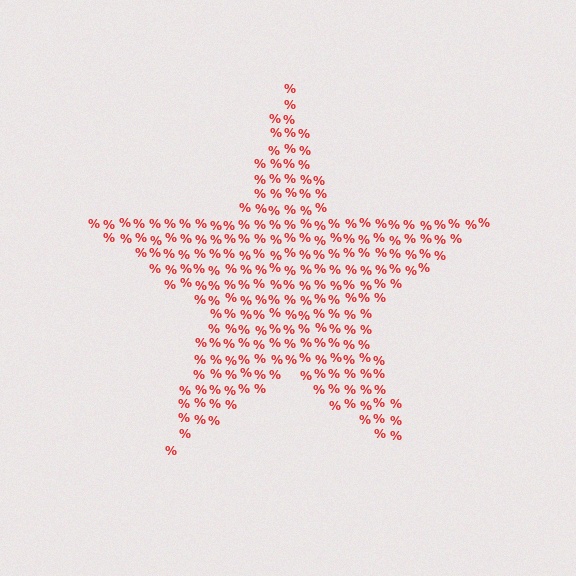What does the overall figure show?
The overall figure shows a star.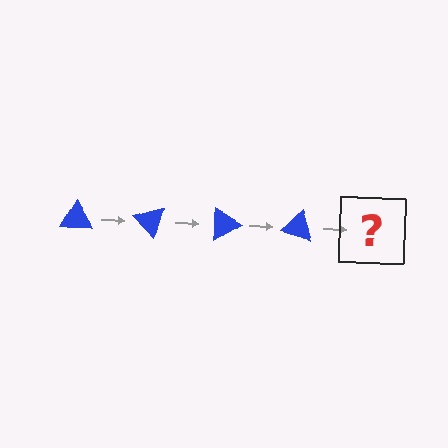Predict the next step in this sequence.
The next step is a blue triangle rotated 180 degrees.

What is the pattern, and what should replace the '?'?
The pattern is that the triangle rotates 45 degrees each step. The '?' should be a blue triangle rotated 180 degrees.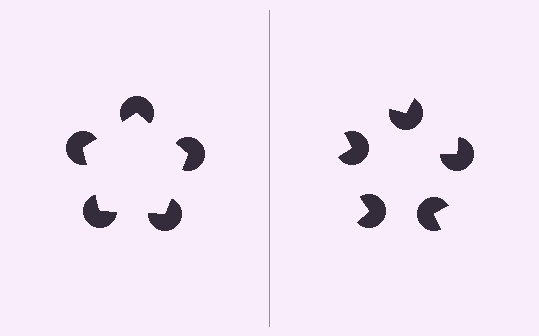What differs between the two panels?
The pac-man discs are positioned identically on both sides; only the wedge orientations differ. On the left they align to a pentagon; on the right they are misaligned.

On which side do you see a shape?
An illusory pentagon appears on the left side. On the right side the wedge cuts are rotated, so no coherent shape forms.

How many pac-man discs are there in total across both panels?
10 — 5 on each side.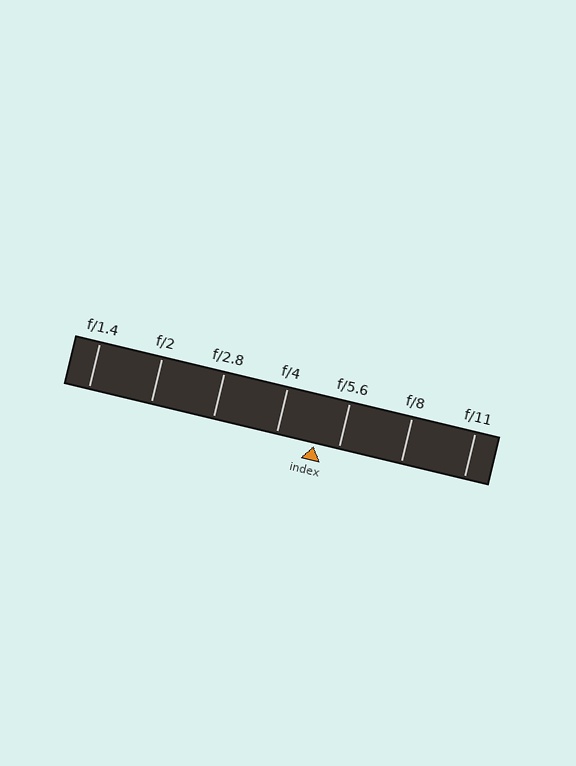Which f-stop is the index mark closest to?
The index mark is closest to f/5.6.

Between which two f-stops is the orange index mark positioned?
The index mark is between f/4 and f/5.6.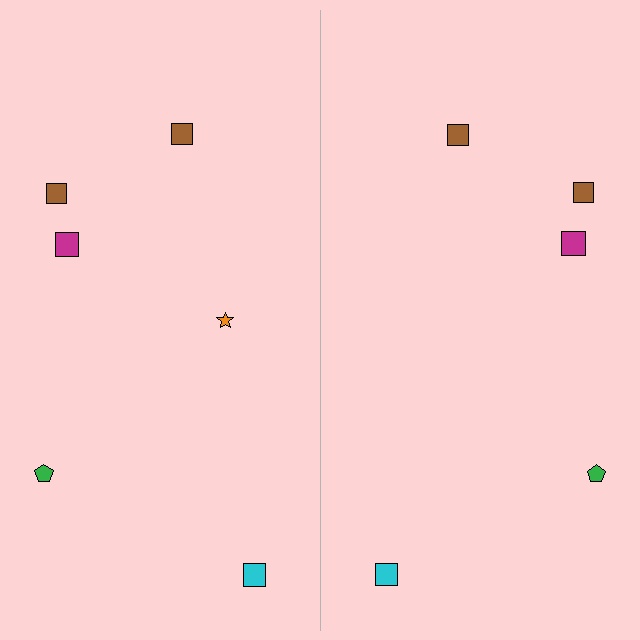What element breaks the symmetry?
A orange star is missing from the right side.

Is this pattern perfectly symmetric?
No, the pattern is not perfectly symmetric. A orange star is missing from the right side.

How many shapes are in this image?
There are 11 shapes in this image.